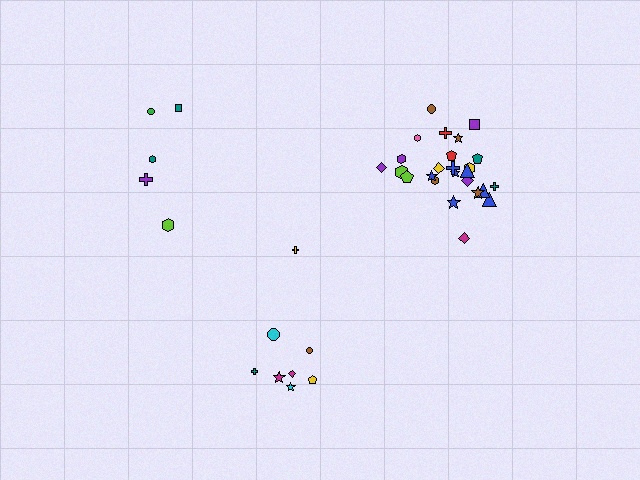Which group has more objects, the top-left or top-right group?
The top-right group.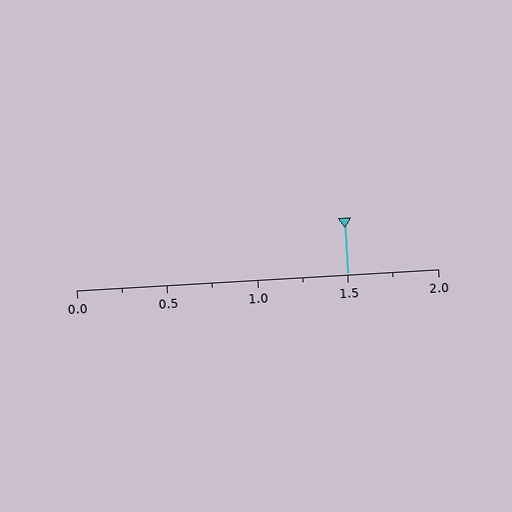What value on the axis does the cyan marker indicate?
The marker indicates approximately 1.5.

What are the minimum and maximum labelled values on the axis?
The axis runs from 0.0 to 2.0.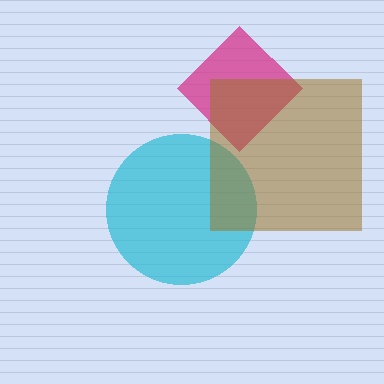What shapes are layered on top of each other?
The layered shapes are: a cyan circle, a magenta diamond, a brown square.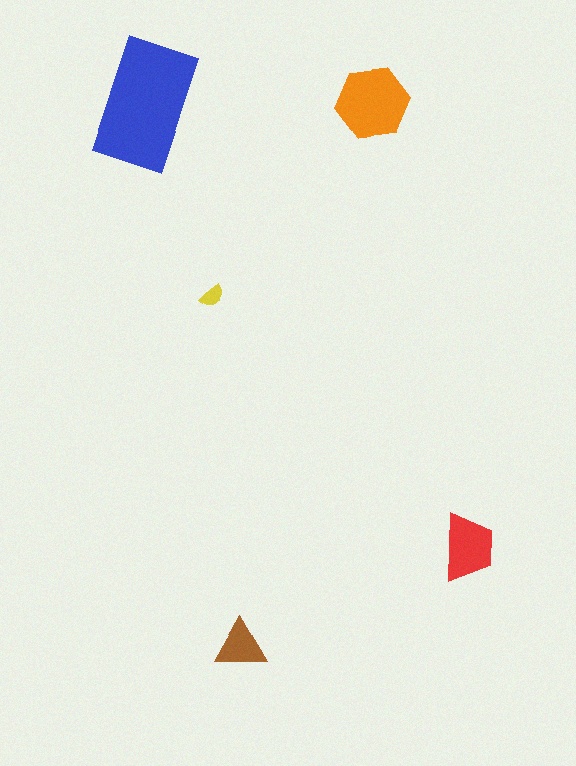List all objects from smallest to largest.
The yellow semicircle, the brown triangle, the red trapezoid, the orange hexagon, the blue rectangle.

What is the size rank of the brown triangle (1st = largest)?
4th.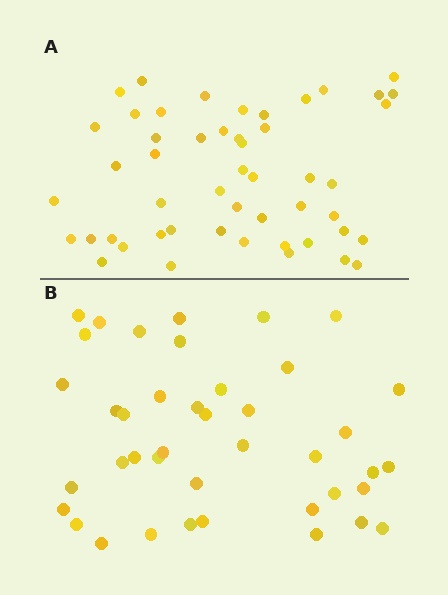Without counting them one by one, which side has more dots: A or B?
Region A (the top region) has more dots.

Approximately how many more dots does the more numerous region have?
Region A has roughly 8 or so more dots than region B.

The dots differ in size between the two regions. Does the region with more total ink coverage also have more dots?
No. Region B has more total ink coverage because its dots are larger, but region A actually contains more individual dots. Total area can be misleading — the number of items is what matters here.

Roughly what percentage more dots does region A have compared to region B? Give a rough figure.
About 20% more.